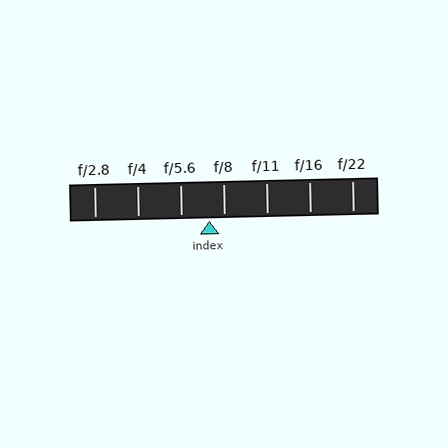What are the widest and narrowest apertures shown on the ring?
The widest aperture shown is f/2.8 and the narrowest is f/22.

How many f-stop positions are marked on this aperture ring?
There are 7 f-stop positions marked.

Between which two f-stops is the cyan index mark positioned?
The index mark is between f/5.6 and f/8.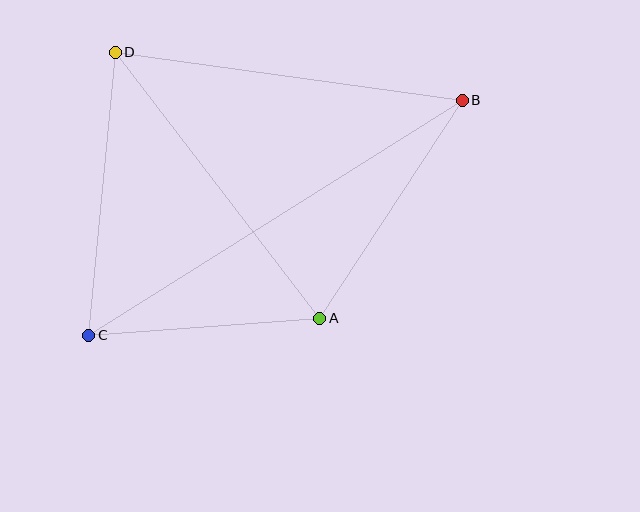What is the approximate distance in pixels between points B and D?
The distance between B and D is approximately 350 pixels.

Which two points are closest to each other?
Points A and C are closest to each other.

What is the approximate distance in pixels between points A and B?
The distance between A and B is approximately 260 pixels.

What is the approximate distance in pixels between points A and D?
The distance between A and D is approximately 335 pixels.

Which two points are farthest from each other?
Points B and C are farthest from each other.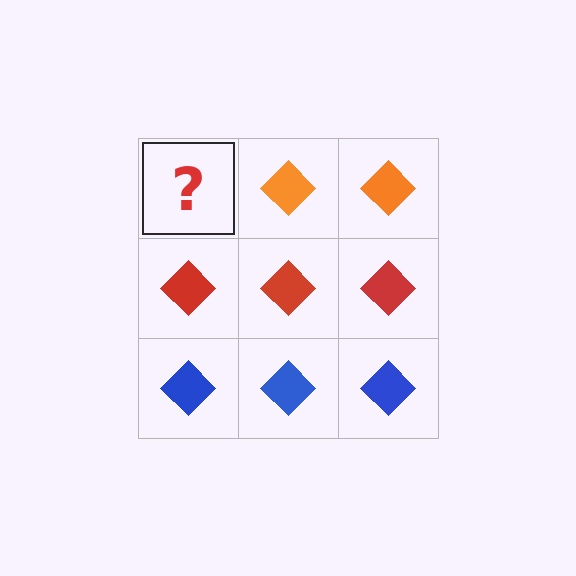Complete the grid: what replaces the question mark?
The question mark should be replaced with an orange diamond.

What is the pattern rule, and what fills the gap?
The rule is that each row has a consistent color. The gap should be filled with an orange diamond.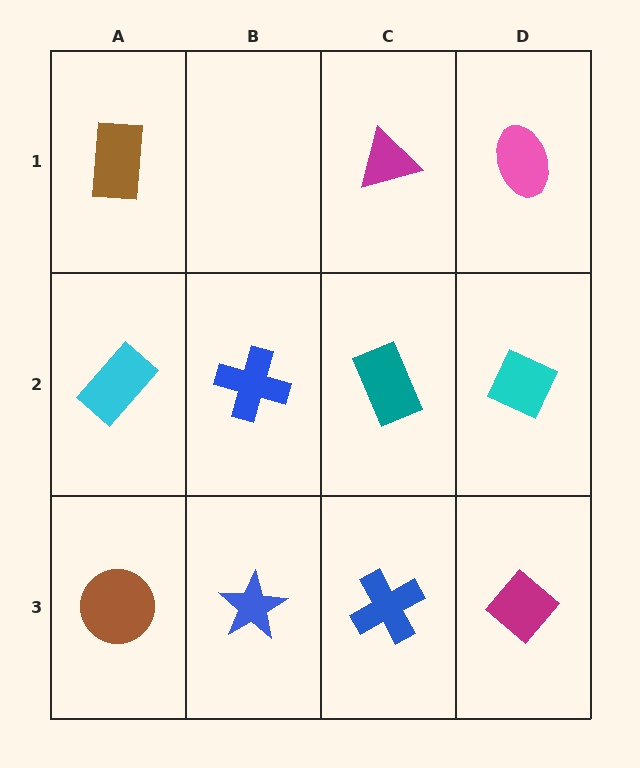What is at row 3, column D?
A magenta diamond.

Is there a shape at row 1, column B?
No, that cell is empty.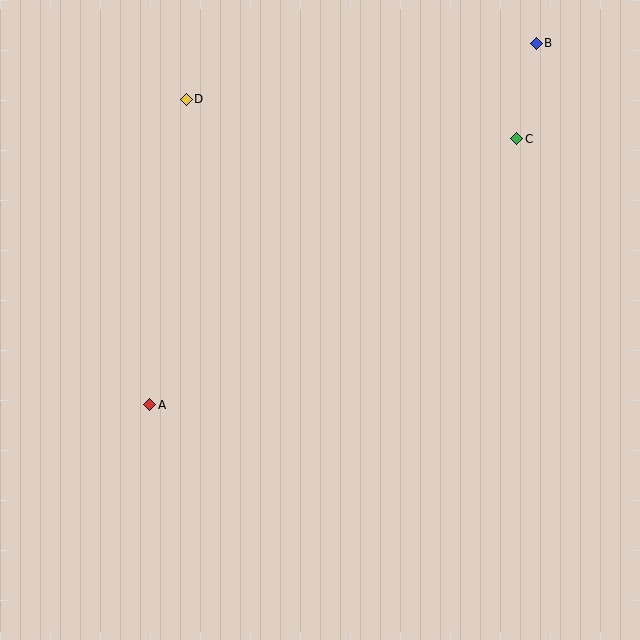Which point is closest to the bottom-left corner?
Point A is closest to the bottom-left corner.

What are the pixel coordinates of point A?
Point A is at (150, 405).